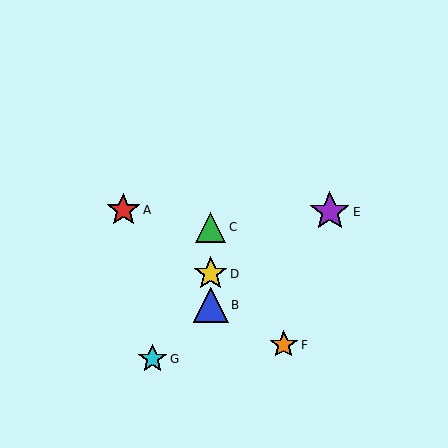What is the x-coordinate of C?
Object C is at x≈211.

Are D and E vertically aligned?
No, D is at x≈211 and E is at x≈330.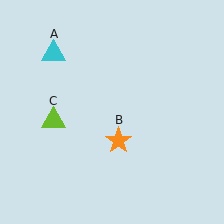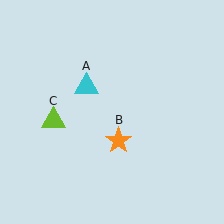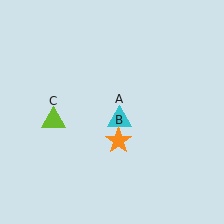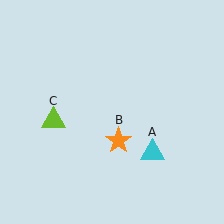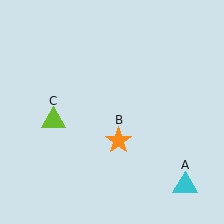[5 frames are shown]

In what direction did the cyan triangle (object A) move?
The cyan triangle (object A) moved down and to the right.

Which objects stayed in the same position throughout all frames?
Orange star (object B) and lime triangle (object C) remained stationary.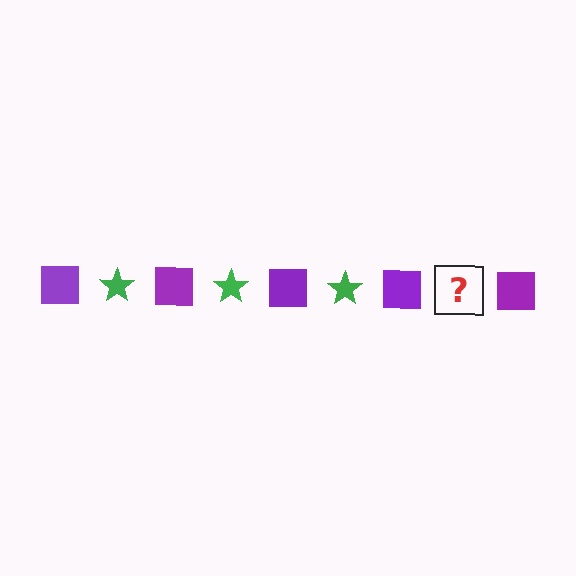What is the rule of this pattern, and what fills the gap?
The rule is that the pattern alternates between purple square and green star. The gap should be filled with a green star.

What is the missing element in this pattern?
The missing element is a green star.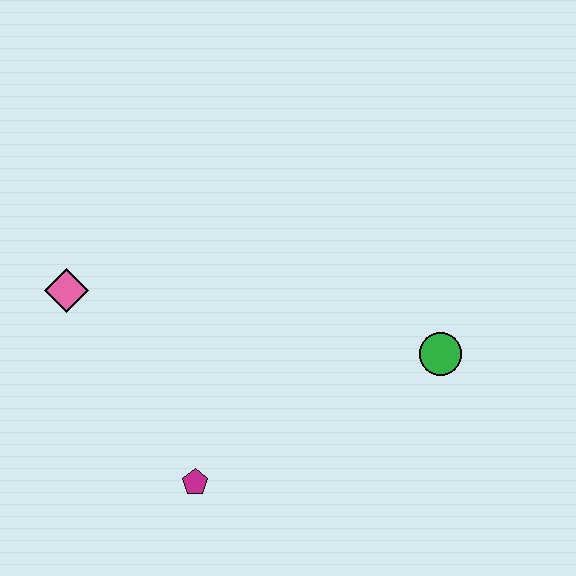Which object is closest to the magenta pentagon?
The pink diamond is closest to the magenta pentagon.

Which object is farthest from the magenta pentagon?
The green circle is farthest from the magenta pentagon.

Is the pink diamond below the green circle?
No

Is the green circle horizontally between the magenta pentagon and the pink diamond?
No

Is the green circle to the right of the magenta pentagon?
Yes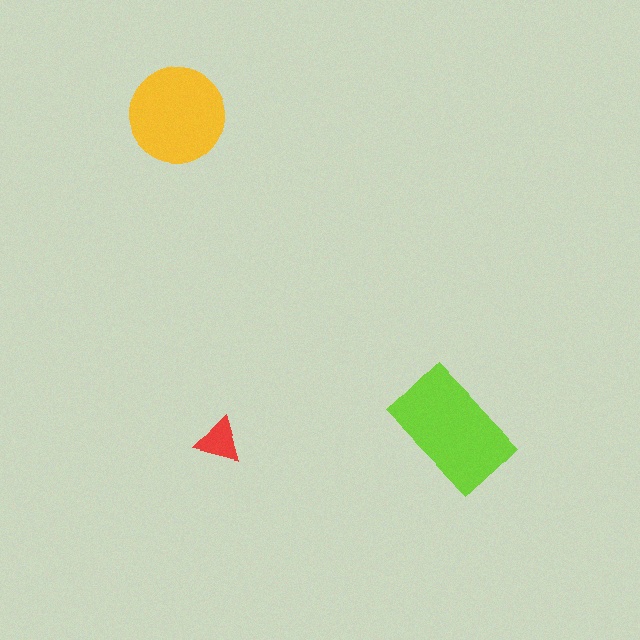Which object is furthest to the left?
The yellow circle is leftmost.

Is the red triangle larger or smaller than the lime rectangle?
Smaller.